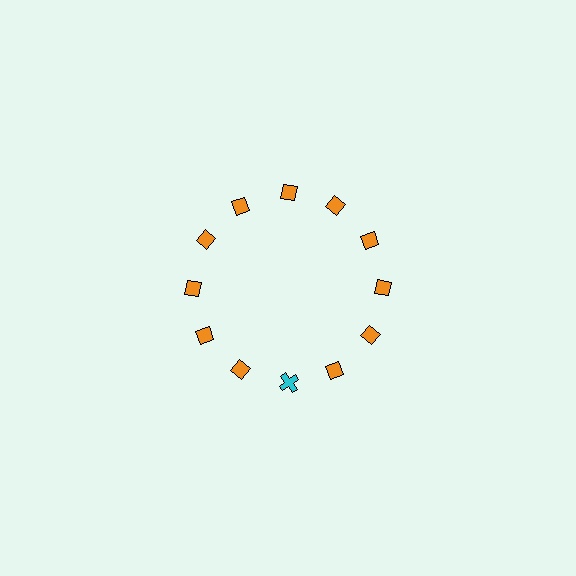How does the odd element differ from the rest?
It differs in both color (cyan instead of orange) and shape (cross instead of diamond).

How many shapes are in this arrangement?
There are 12 shapes arranged in a ring pattern.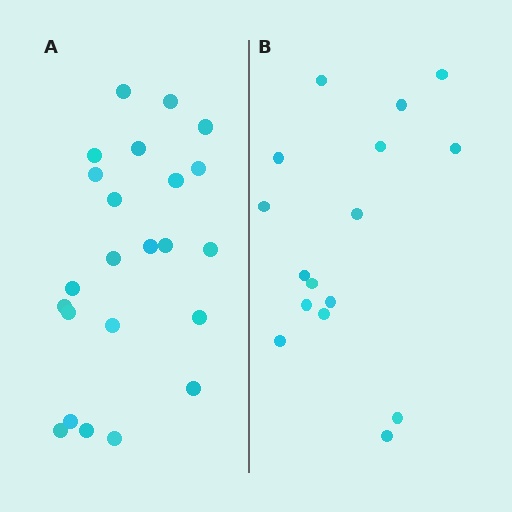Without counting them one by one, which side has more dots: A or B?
Region A (the left region) has more dots.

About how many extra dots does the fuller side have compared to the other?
Region A has roughly 8 or so more dots than region B.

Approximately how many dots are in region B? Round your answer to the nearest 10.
About 20 dots. (The exact count is 16, which rounds to 20.)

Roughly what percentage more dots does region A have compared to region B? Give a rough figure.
About 45% more.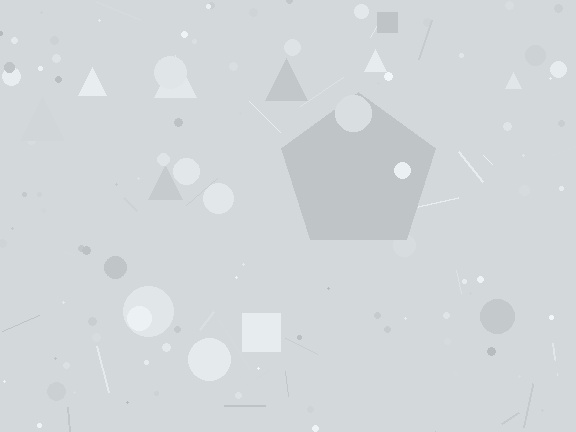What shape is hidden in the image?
A pentagon is hidden in the image.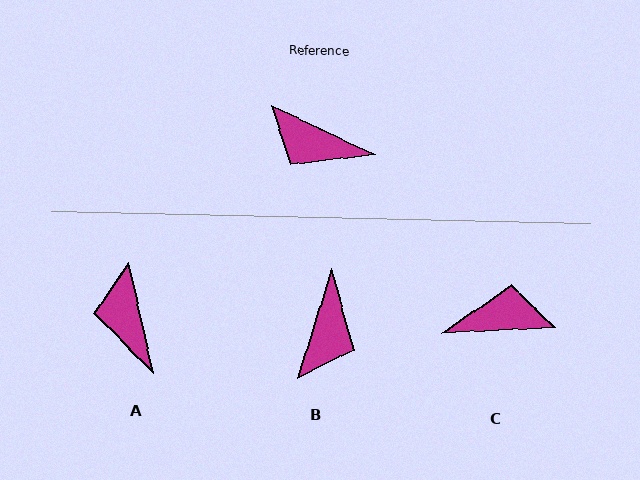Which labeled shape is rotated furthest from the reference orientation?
C, about 152 degrees away.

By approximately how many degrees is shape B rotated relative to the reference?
Approximately 98 degrees counter-clockwise.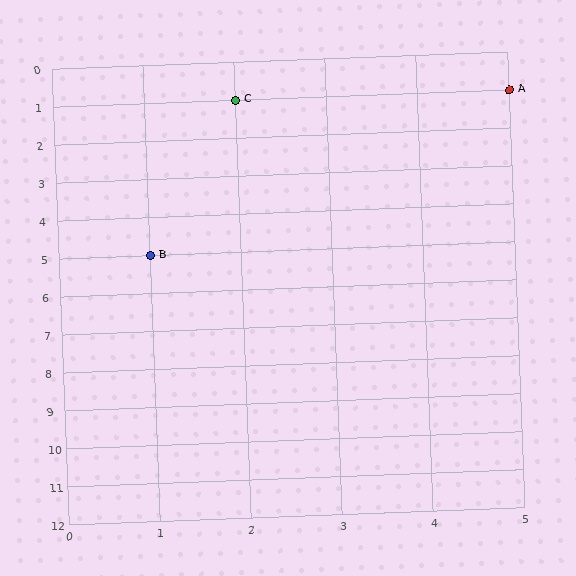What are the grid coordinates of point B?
Point B is at grid coordinates (1, 5).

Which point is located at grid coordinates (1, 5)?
Point B is at (1, 5).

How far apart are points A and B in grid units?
Points A and B are 4 columns and 4 rows apart (about 5.7 grid units diagonally).